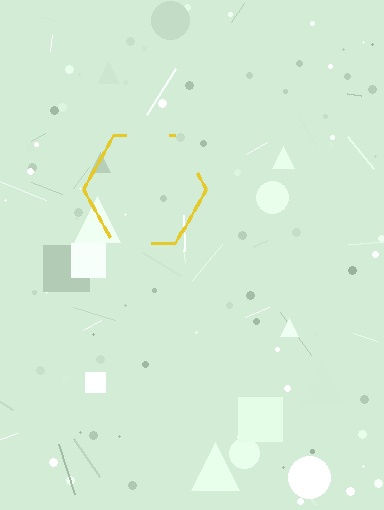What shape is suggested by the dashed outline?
The dashed outline suggests a hexagon.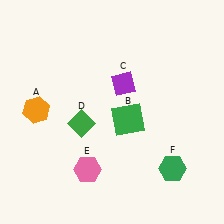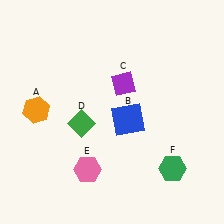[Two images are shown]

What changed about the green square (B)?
In Image 1, B is green. In Image 2, it changed to blue.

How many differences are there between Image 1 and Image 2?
There is 1 difference between the two images.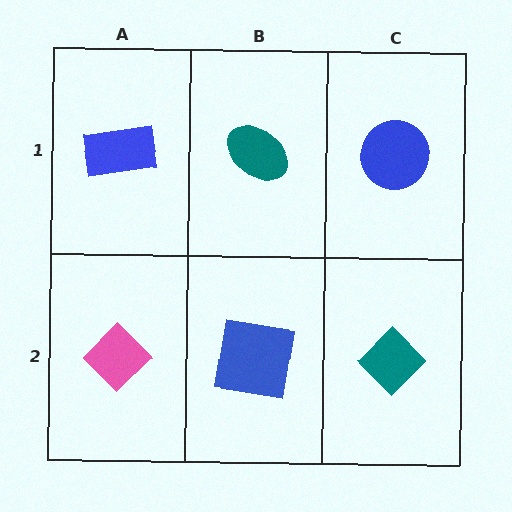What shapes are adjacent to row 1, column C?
A teal diamond (row 2, column C), a teal ellipse (row 1, column B).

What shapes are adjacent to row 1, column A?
A pink diamond (row 2, column A), a teal ellipse (row 1, column B).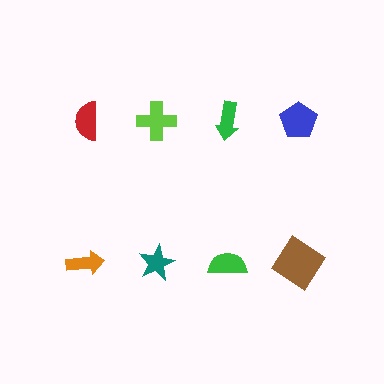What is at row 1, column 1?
A red semicircle.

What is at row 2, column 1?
An orange arrow.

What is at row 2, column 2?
A teal star.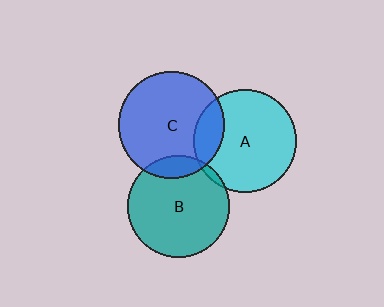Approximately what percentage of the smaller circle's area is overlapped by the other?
Approximately 20%.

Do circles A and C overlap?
Yes.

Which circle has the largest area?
Circle C (blue).